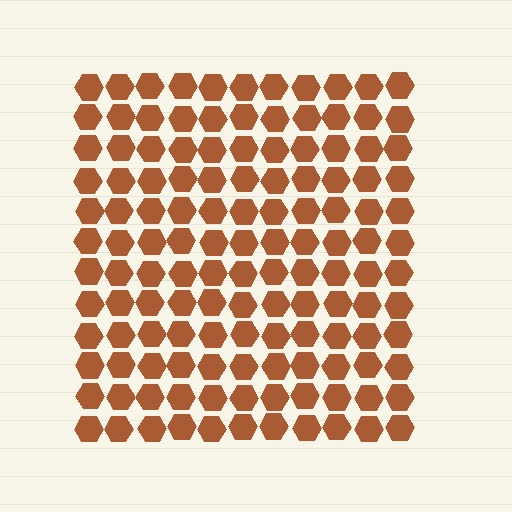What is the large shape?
The large shape is a square.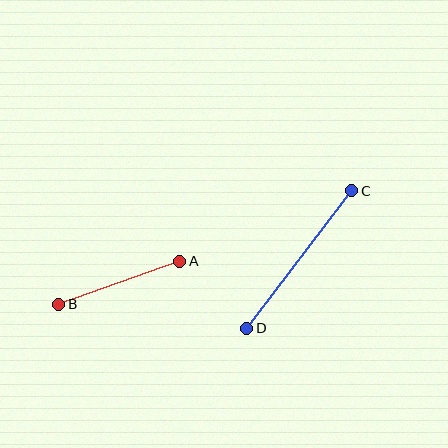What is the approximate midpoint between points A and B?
The midpoint is at approximately (119, 283) pixels.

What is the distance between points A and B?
The distance is approximately 128 pixels.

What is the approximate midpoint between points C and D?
The midpoint is at approximately (299, 260) pixels.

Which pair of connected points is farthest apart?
Points C and D are farthest apart.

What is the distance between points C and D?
The distance is approximately 173 pixels.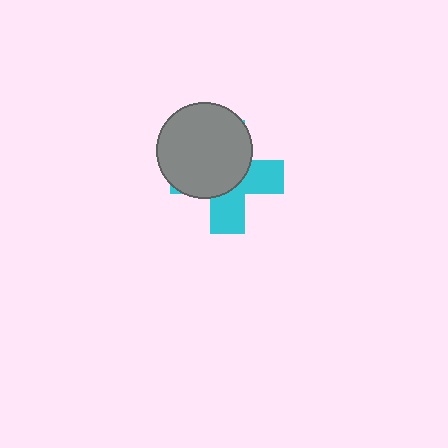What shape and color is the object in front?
The object in front is a gray circle.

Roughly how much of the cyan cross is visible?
A small part of it is visible (roughly 42%).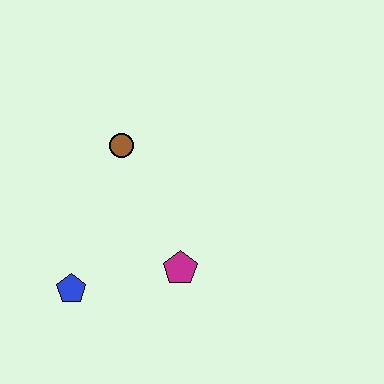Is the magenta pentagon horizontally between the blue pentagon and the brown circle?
No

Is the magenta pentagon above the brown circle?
No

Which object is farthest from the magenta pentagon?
The brown circle is farthest from the magenta pentagon.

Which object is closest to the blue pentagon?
The magenta pentagon is closest to the blue pentagon.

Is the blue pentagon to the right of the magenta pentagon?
No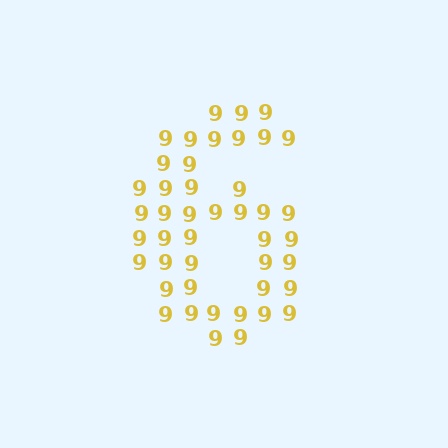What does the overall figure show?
The overall figure shows the digit 6.